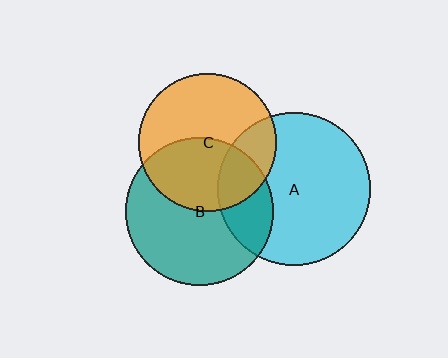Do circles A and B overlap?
Yes.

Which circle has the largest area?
Circle A (cyan).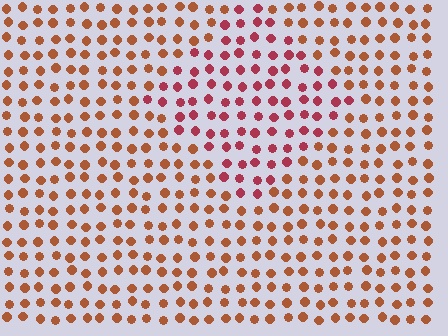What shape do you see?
I see a diamond.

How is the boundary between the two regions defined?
The boundary is defined purely by a slight shift in hue (about 33 degrees). Spacing, size, and orientation are identical on both sides.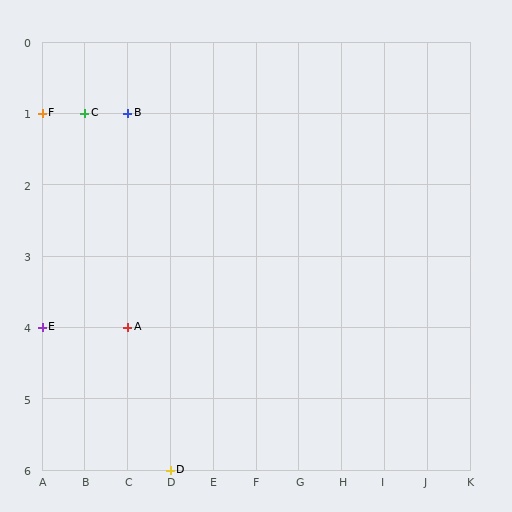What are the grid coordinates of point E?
Point E is at grid coordinates (A, 4).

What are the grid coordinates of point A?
Point A is at grid coordinates (C, 4).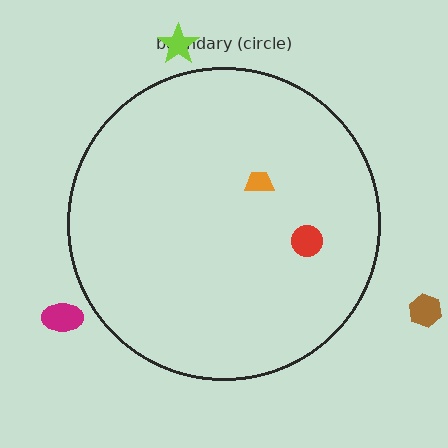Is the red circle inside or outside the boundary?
Inside.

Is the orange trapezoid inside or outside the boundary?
Inside.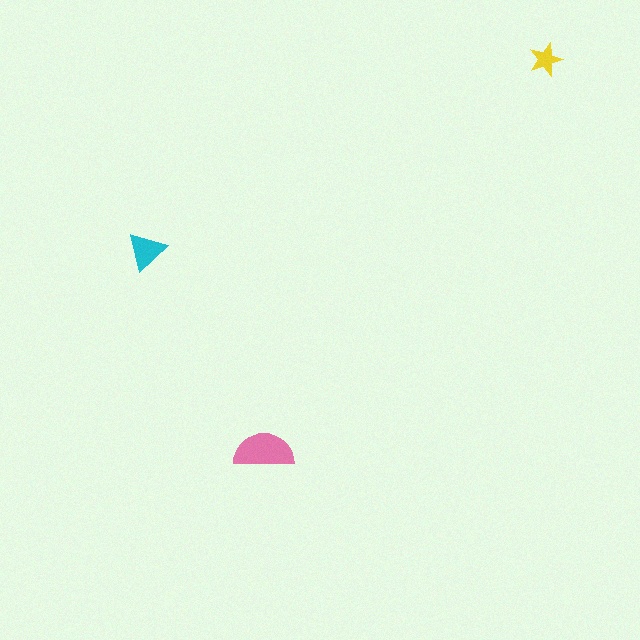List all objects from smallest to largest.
The yellow star, the cyan triangle, the pink semicircle.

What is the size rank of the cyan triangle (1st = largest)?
2nd.